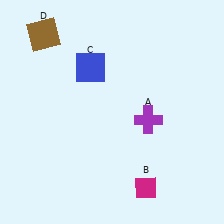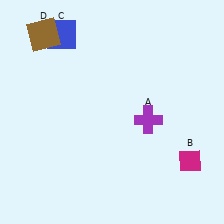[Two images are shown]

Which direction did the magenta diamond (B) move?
The magenta diamond (B) moved right.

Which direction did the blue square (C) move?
The blue square (C) moved up.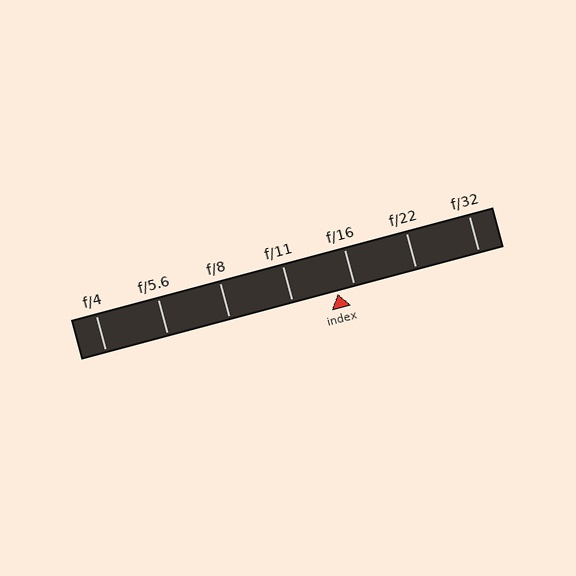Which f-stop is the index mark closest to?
The index mark is closest to f/16.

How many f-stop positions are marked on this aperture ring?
There are 7 f-stop positions marked.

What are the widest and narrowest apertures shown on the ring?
The widest aperture shown is f/4 and the narrowest is f/32.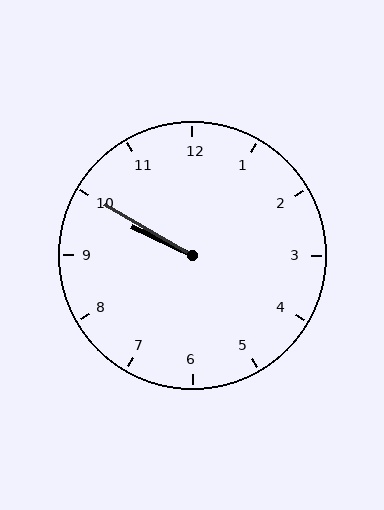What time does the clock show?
9:50.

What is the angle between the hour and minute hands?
Approximately 5 degrees.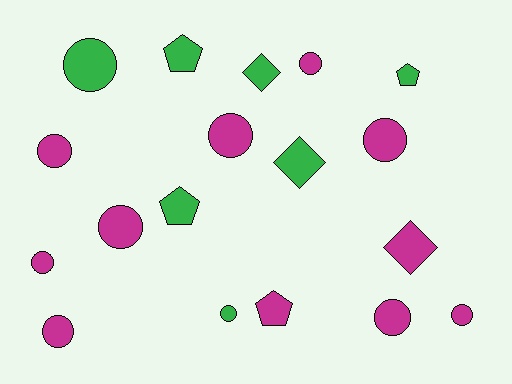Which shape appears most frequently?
Circle, with 11 objects.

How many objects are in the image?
There are 18 objects.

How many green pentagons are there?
There are 3 green pentagons.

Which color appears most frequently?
Magenta, with 11 objects.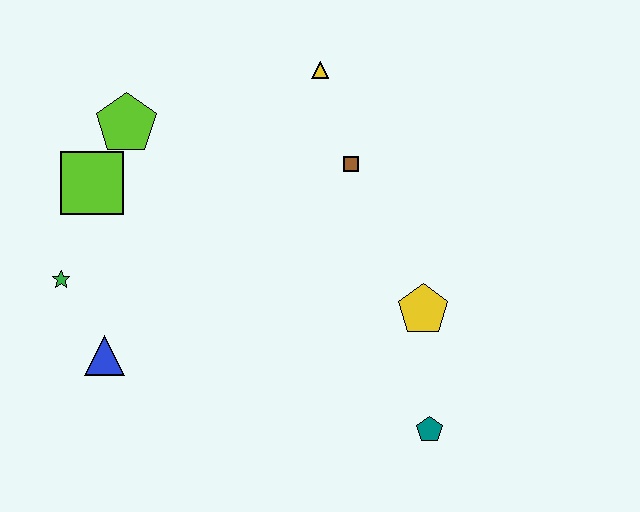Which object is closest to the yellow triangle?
The brown square is closest to the yellow triangle.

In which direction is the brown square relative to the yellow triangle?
The brown square is below the yellow triangle.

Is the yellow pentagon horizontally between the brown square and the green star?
No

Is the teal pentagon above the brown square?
No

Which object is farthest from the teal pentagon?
The lime pentagon is farthest from the teal pentagon.